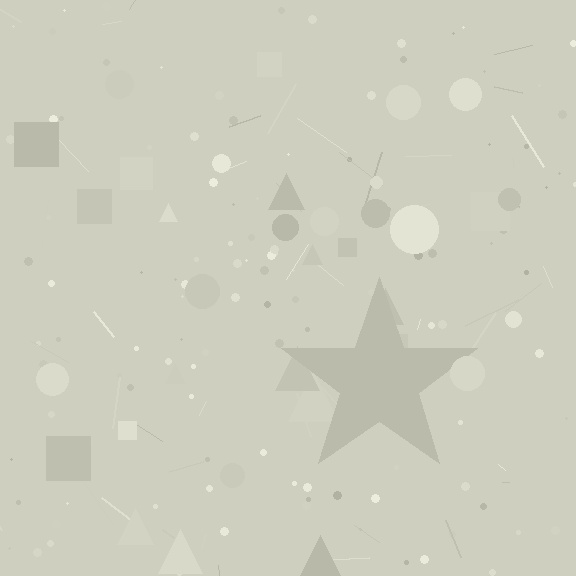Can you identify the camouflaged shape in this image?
The camouflaged shape is a star.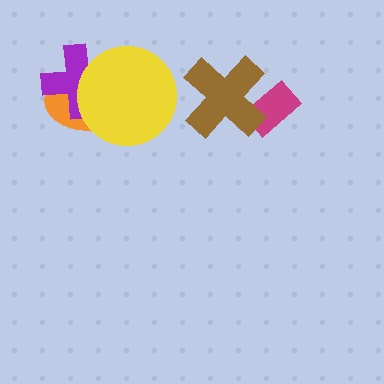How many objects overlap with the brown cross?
1 object overlaps with the brown cross.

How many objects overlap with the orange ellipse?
2 objects overlap with the orange ellipse.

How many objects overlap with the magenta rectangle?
1 object overlaps with the magenta rectangle.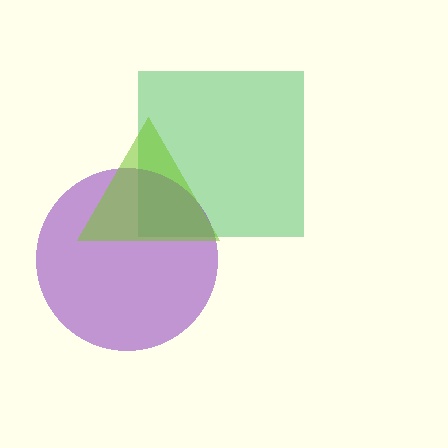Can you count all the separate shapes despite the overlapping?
Yes, there are 3 separate shapes.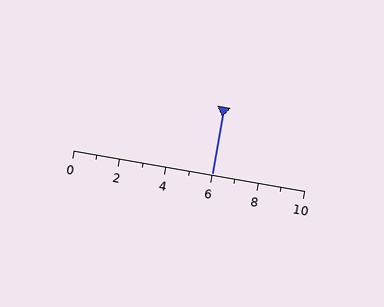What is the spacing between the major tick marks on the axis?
The major ticks are spaced 2 apart.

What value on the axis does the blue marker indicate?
The marker indicates approximately 6.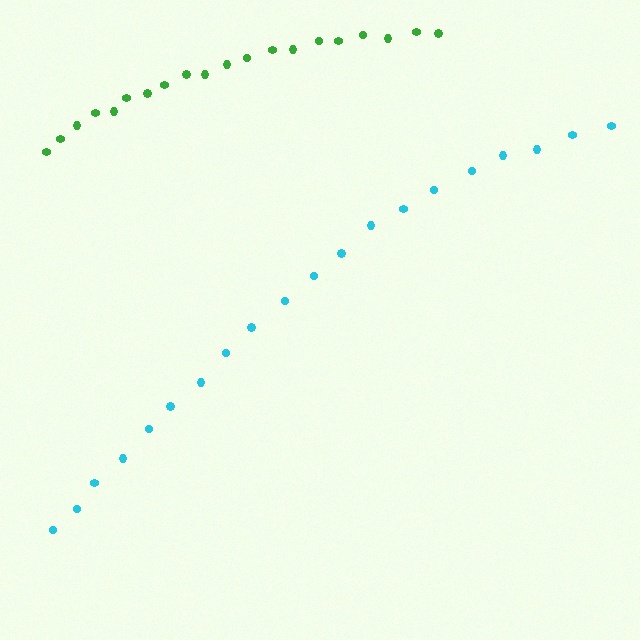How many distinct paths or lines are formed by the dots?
There are 2 distinct paths.